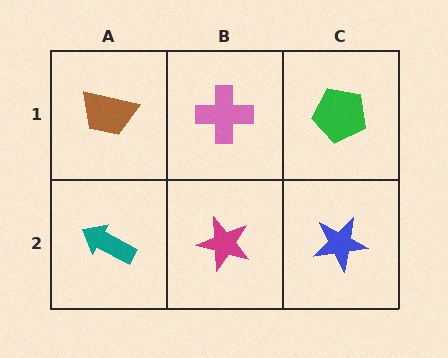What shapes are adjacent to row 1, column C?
A blue star (row 2, column C), a pink cross (row 1, column B).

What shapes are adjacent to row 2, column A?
A brown trapezoid (row 1, column A), a magenta star (row 2, column B).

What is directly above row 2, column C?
A green pentagon.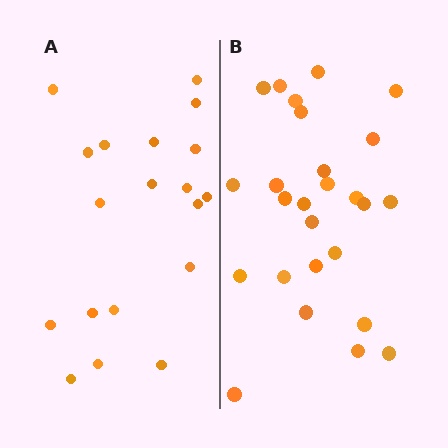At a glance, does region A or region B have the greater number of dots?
Region B (the right region) has more dots.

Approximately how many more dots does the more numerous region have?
Region B has roughly 8 or so more dots than region A.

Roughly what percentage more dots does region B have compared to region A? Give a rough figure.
About 35% more.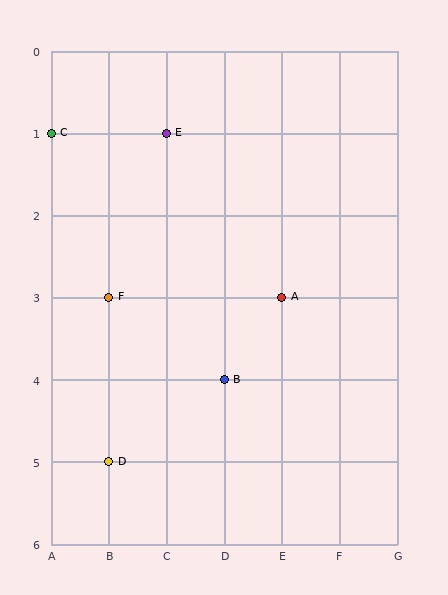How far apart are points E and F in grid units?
Points E and F are 1 column and 2 rows apart (about 2.2 grid units diagonally).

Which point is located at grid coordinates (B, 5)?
Point D is at (B, 5).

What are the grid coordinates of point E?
Point E is at grid coordinates (C, 1).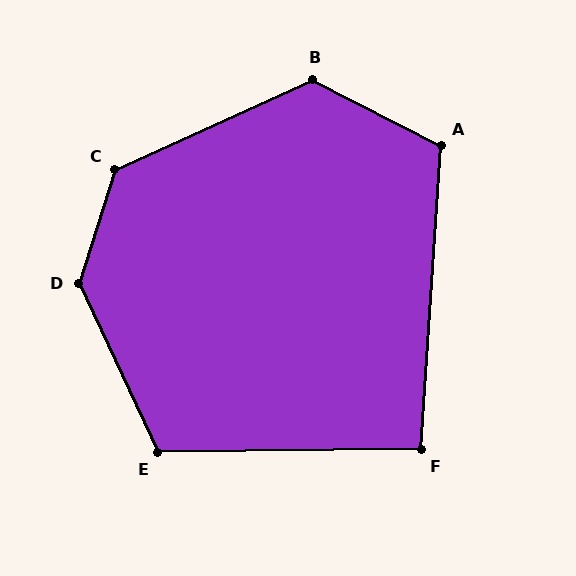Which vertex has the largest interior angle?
D, at approximately 137 degrees.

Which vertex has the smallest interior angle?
F, at approximately 94 degrees.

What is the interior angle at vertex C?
Approximately 132 degrees (obtuse).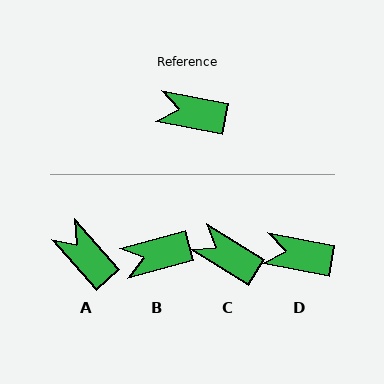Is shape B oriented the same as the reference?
No, it is off by about 26 degrees.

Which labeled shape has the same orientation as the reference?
D.